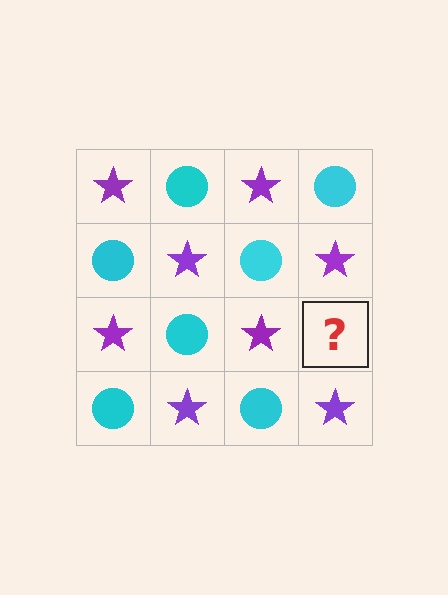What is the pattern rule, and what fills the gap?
The rule is that it alternates purple star and cyan circle in a checkerboard pattern. The gap should be filled with a cyan circle.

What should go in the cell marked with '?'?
The missing cell should contain a cyan circle.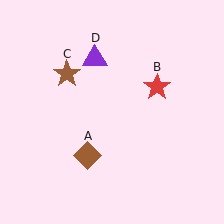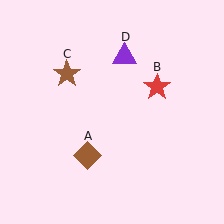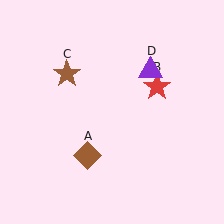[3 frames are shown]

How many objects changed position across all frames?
1 object changed position: purple triangle (object D).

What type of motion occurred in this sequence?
The purple triangle (object D) rotated clockwise around the center of the scene.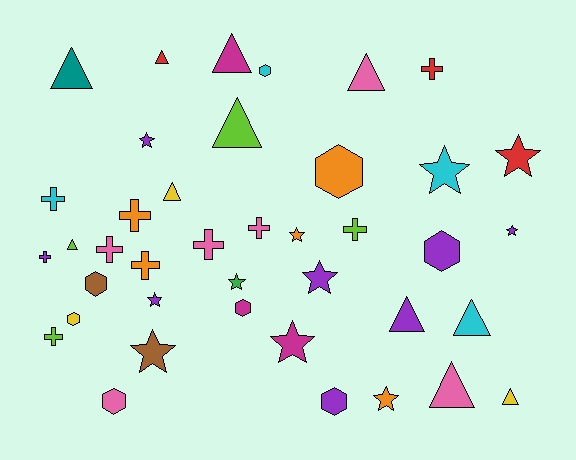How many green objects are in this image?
There is 1 green object.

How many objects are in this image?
There are 40 objects.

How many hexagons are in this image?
There are 8 hexagons.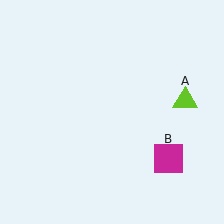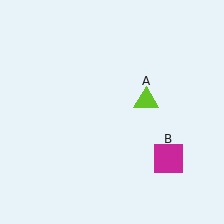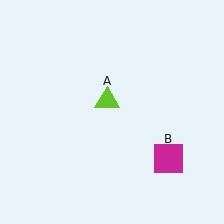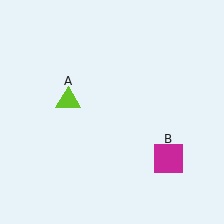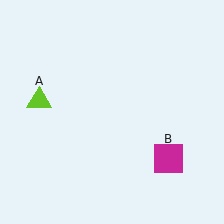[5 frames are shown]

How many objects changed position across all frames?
1 object changed position: lime triangle (object A).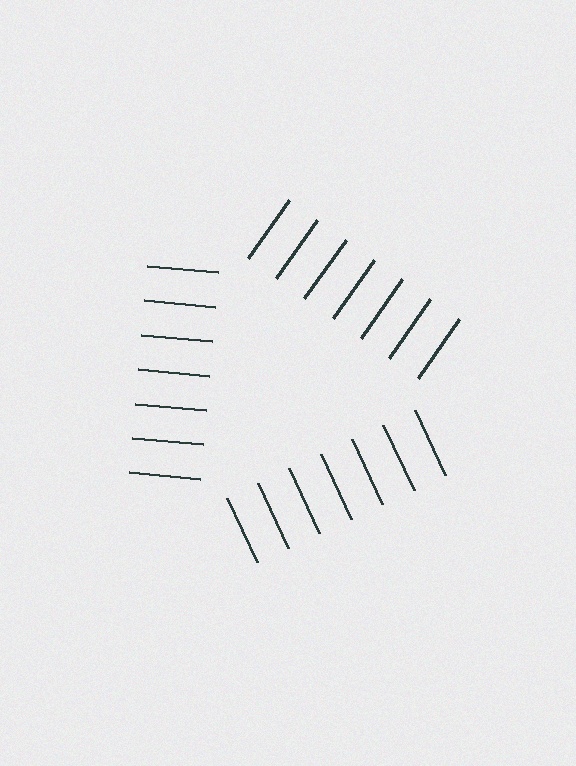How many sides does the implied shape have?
3 sides — the line-ends trace a triangle.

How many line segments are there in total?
21 — 7 along each of the 3 edges.